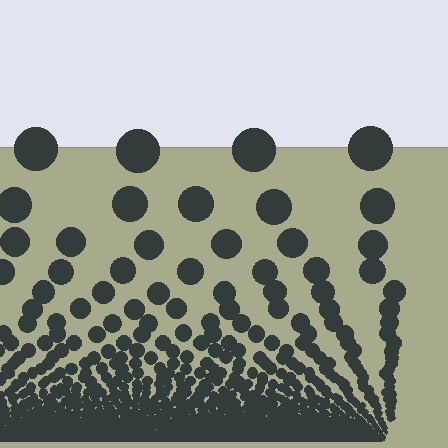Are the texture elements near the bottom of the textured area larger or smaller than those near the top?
Smaller. The gradient is inverted — elements near the bottom are smaller and denser.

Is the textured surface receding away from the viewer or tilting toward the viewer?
The surface appears to tilt toward the viewer. Texture elements get larger and sparser toward the top.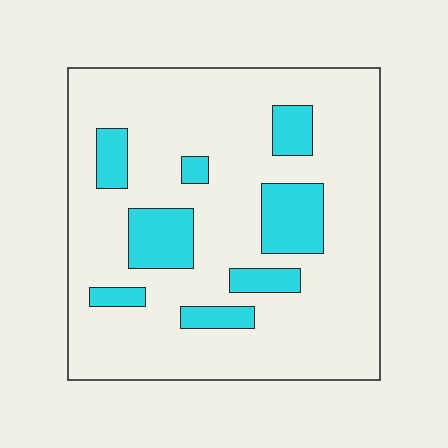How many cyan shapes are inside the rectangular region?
8.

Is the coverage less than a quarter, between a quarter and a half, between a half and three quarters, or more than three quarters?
Less than a quarter.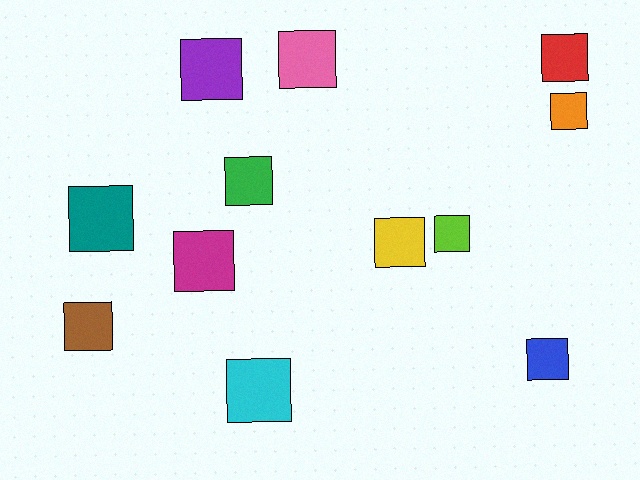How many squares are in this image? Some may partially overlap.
There are 12 squares.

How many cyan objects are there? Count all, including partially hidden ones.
There is 1 cyan object.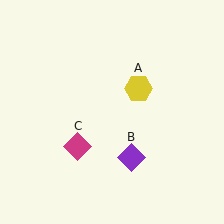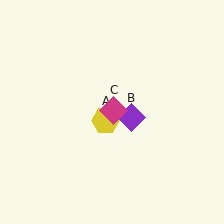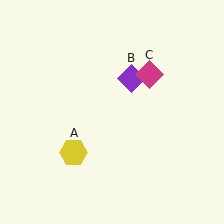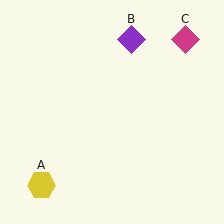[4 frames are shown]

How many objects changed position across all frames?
3 objects changed position: yellow hexagon (object A), purple diamond (object B), magenta diamond (object C).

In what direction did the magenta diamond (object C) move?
The magenta diamond (object C) moved up and to the right.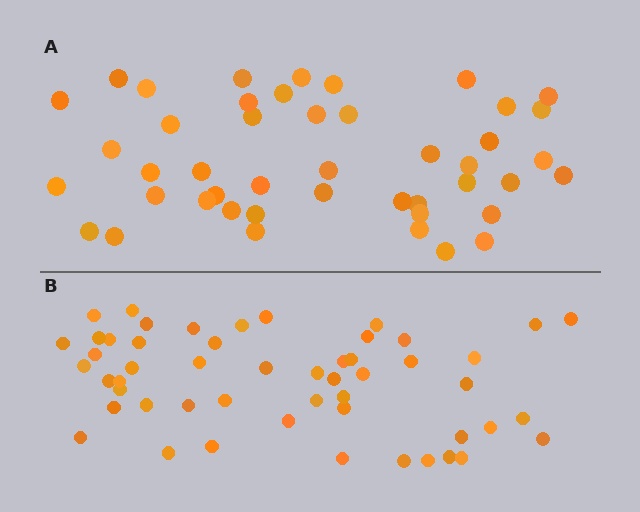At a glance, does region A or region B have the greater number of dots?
Region B (the bottom region) has more dots.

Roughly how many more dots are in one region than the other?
Region B has roughly 8 or so more dots than region A.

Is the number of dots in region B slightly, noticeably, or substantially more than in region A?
Region B has only slightly more — the two regions are fairly close. The ratio is roughly 1.2 to 1.